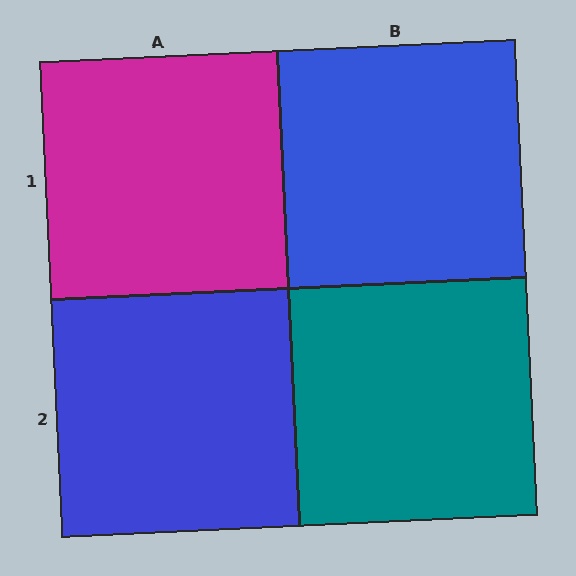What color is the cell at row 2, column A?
Blue.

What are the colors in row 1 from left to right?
Magenta, blue.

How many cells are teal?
1 cell is teal.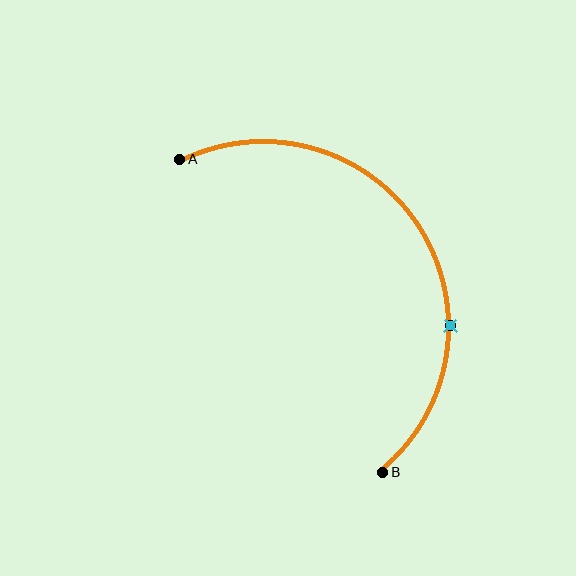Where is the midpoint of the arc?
The arc midpoint is the point on the curve farthest from the straight line joining A and B. It sits to the right of that line.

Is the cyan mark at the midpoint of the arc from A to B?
No. The cyan mark lies on the arc but is closer to endpoint B. The arc midpoint would be at the point on the curve equidistant along the arc from both A and B.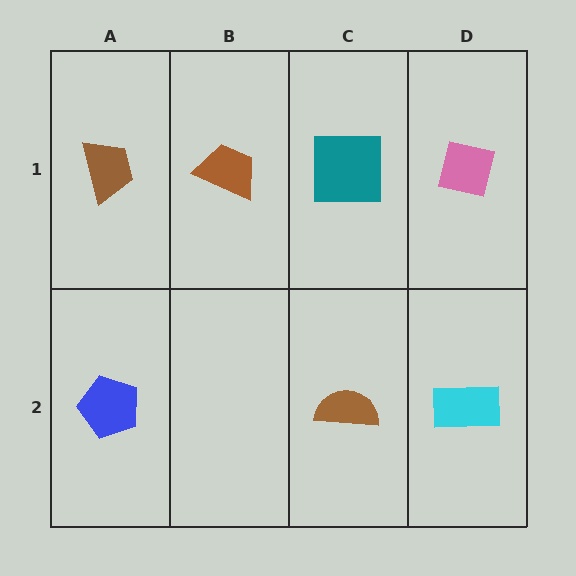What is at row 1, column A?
A brown trapezoid.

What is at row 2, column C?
A brown semicircle.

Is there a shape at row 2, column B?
No, that cell is empty.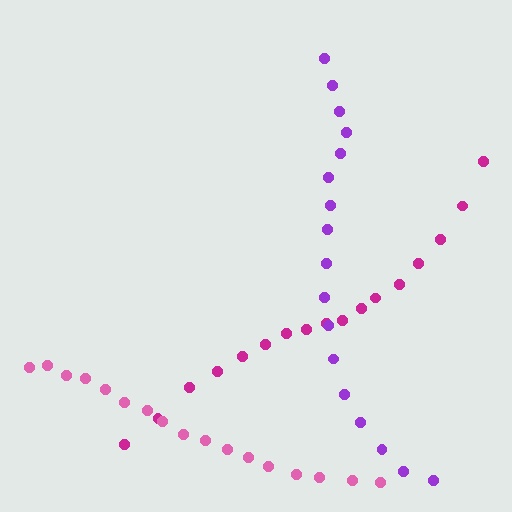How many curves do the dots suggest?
There are 3 distinct paths.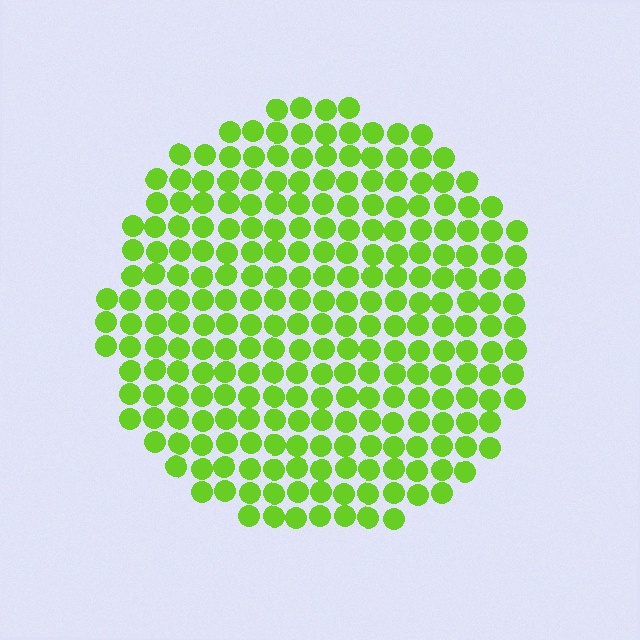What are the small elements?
The small elements are circles.